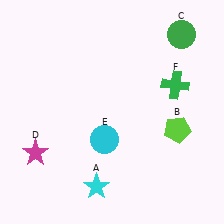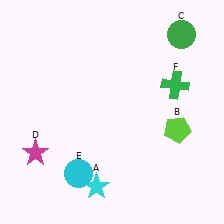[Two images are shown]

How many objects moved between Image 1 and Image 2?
1 object moved between the two images.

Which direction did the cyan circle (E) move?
The cyan circle (E) moved down.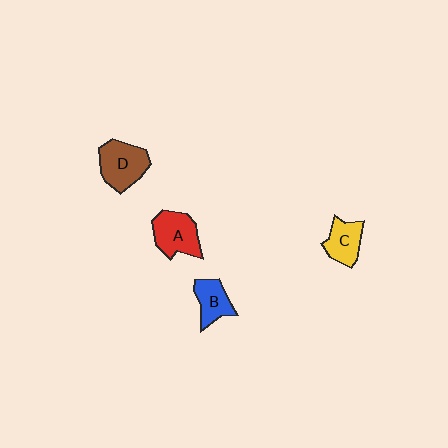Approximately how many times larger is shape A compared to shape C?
Approximately 1.3 times.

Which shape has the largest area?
Shape D (brown).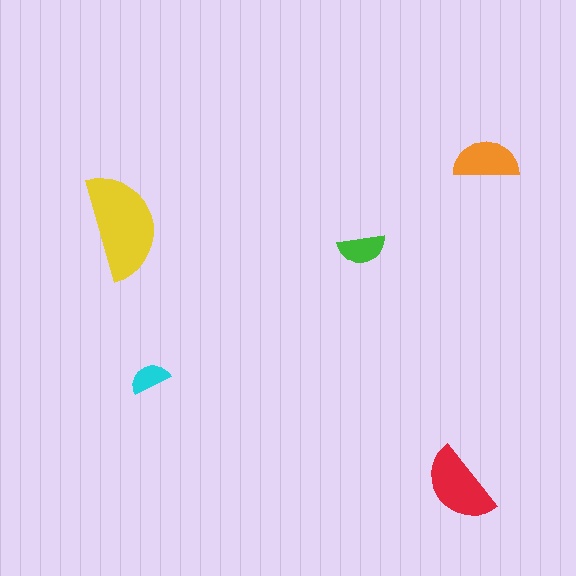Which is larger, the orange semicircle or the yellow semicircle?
The yellow one.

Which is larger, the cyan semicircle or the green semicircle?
The green one.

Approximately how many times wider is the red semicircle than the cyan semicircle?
About 2 times wider.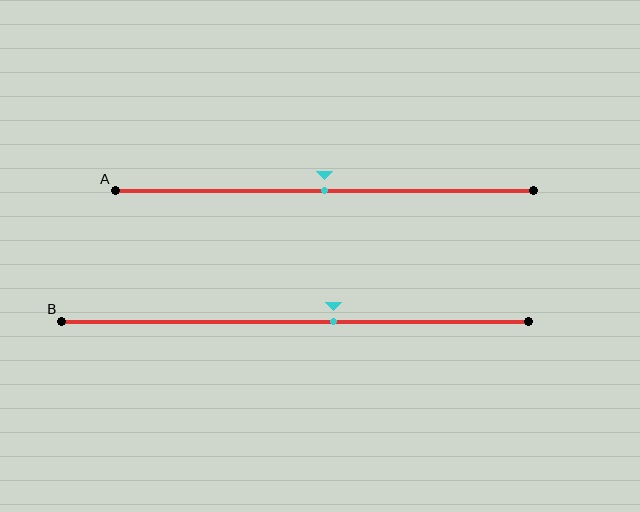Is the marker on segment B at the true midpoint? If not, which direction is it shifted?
No, the marker on segment B is shifted to the right by about 8% of the segment length.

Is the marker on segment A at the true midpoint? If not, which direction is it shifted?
Yes, the marker on segment A is at the true midpoint.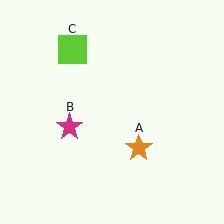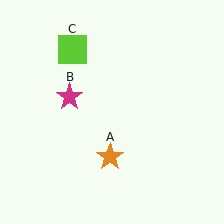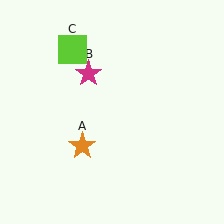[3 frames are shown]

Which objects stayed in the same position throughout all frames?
Lime square (object C) remained stationary.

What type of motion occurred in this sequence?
The orange star (object A), magenta star (object B) rotated clockwise around the center of the scene.